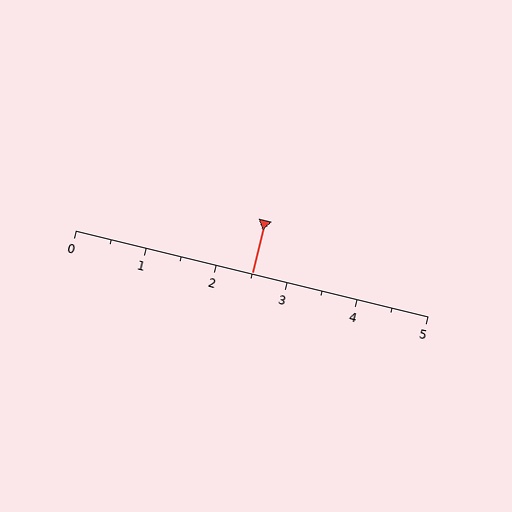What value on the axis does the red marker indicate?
The marker indicates approximately 2.5.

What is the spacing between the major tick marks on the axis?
The major ticks are spaced 1 apart.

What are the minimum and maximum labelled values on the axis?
The axis runs from 0 to 5.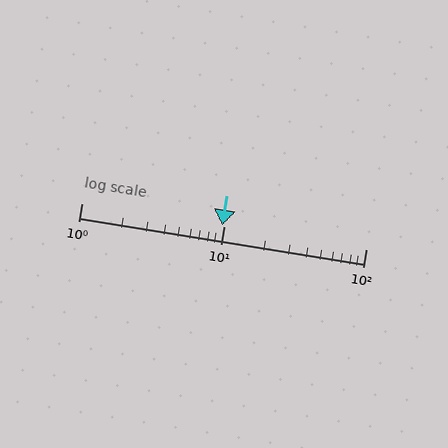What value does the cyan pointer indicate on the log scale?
The pointer indicates approximately 9.8.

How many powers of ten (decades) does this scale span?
The scale spans 2 decades, from 1 to 100.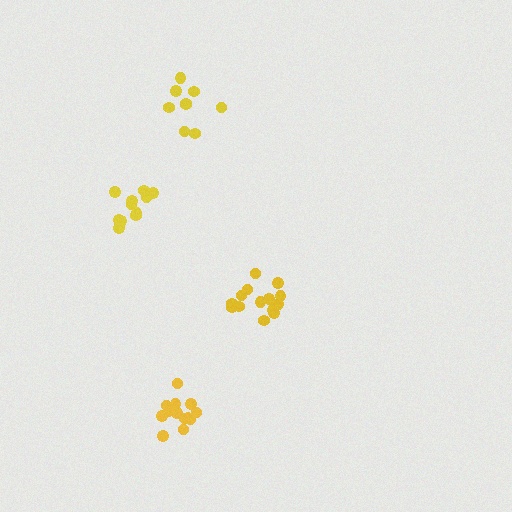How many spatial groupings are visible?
There are 4 spatial groupings.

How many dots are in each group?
Group 1: 9 dots, Group 2: 14 dots, Group 3: 13 dots, Group 4: 11 dots (47 total).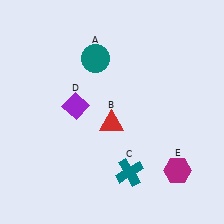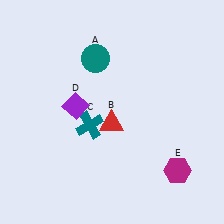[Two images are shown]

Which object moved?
The teal cross (C) moved up.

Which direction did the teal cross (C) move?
The teal cross (C) moved up.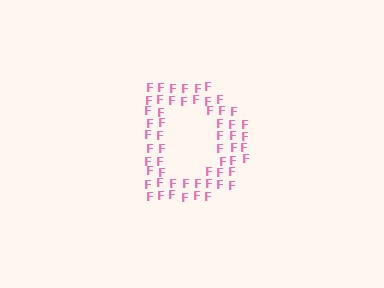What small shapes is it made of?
It is made of small letter F's.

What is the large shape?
The large shape is the letter D.